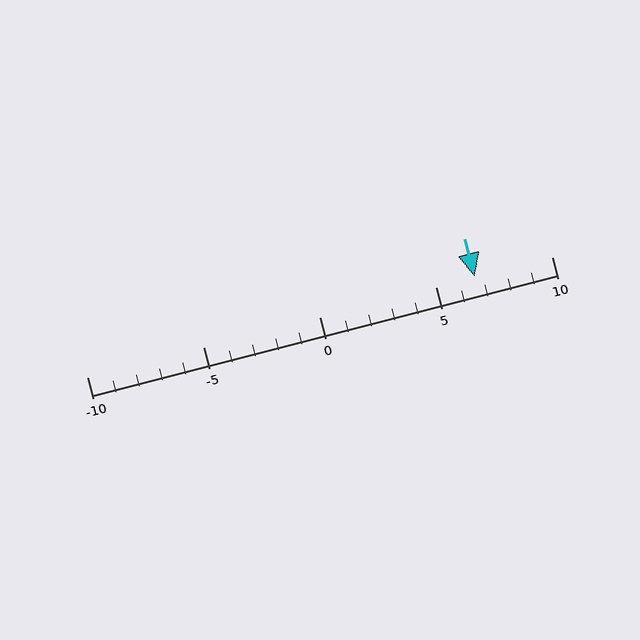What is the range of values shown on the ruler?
The ruler shows values from -10 to 10.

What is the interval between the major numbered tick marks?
The major tick marks are spaced 5 units apart.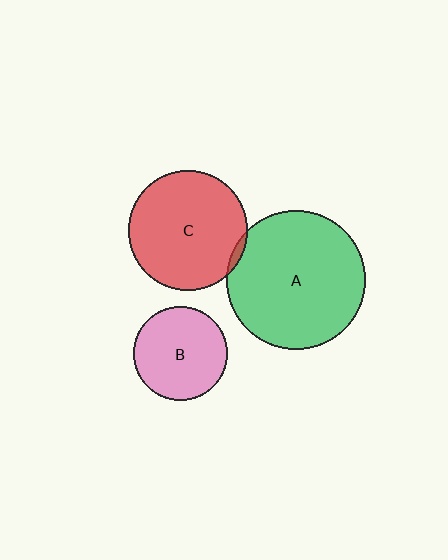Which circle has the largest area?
Circle A (green).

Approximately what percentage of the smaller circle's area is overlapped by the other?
Approximately 5%.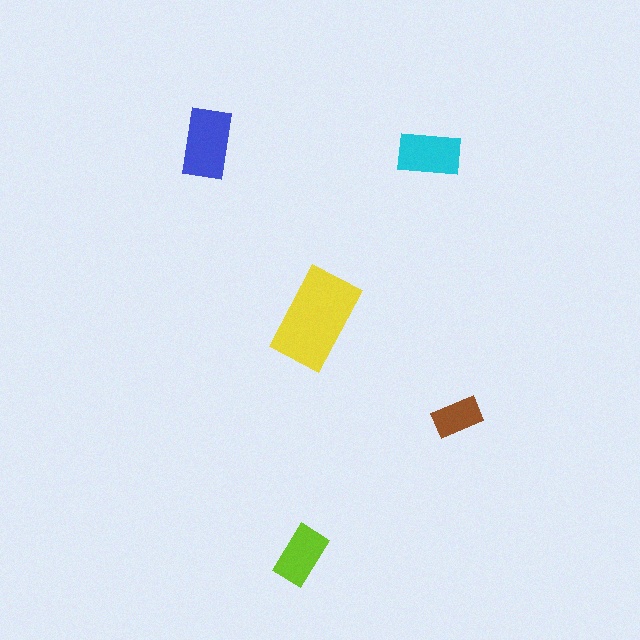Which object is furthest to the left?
The blue rectangle is leftmost.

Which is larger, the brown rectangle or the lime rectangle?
The lime one.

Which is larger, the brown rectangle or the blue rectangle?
The blue one.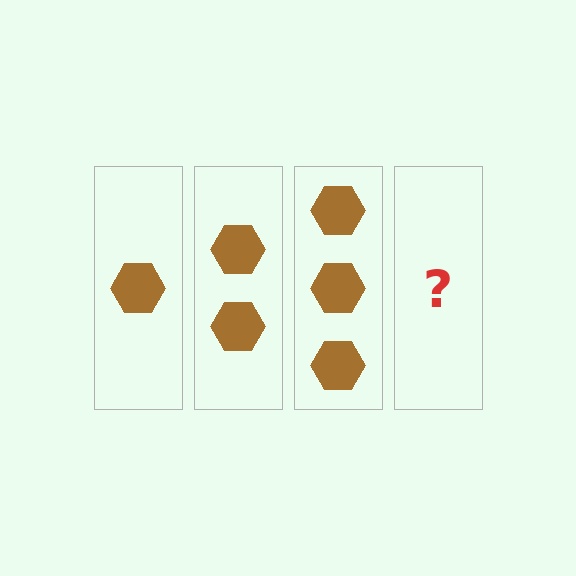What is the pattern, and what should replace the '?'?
The pattern is that each step adds one more hexagon. The '?' should be 4 hexagons.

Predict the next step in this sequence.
The next step is 4 hexagons.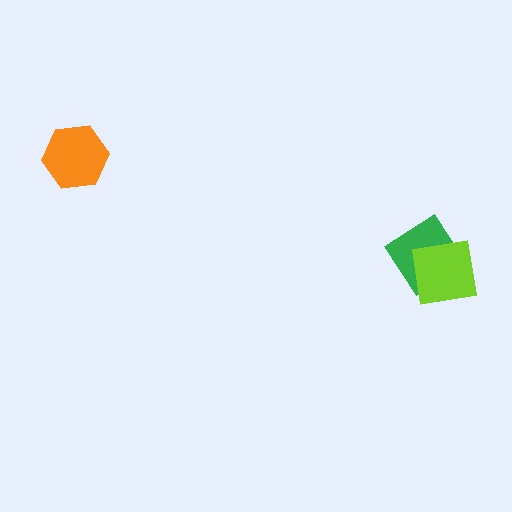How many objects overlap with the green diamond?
1 object overlaps with the green diamond.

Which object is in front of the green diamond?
The lime square is in front of the green diamond.